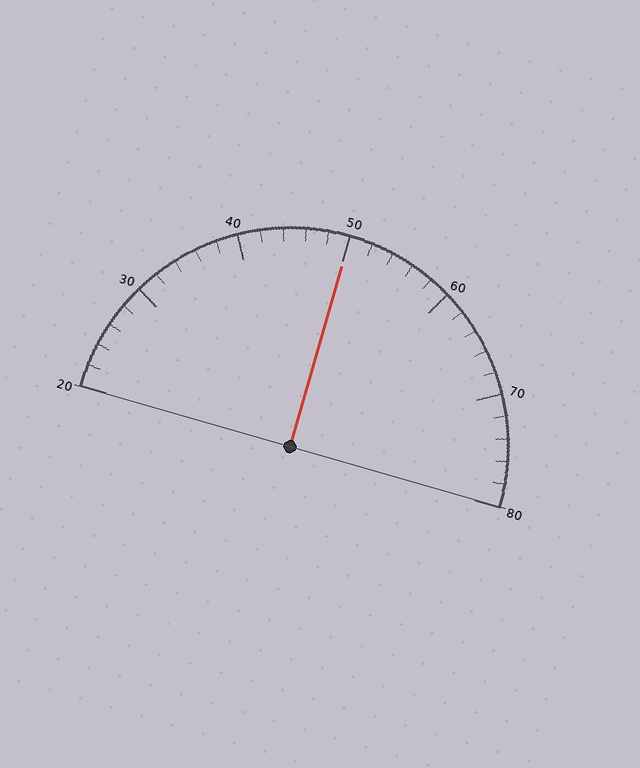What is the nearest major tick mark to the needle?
The nearest major tick mark is 50.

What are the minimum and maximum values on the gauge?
The gauge ranges from 20 to 80.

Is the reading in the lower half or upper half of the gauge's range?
The reading is in the upper half of the range (20 to 80).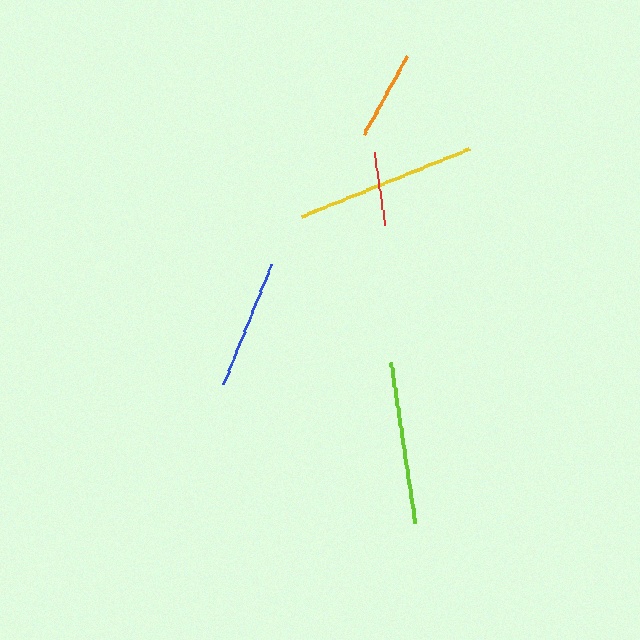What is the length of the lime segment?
The lime segment is approximately 163 pixels long.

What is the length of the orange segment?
The orange segment is approximately 90 pixels long.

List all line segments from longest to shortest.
From longest to shortest: yellow, lime, blue, orange, red.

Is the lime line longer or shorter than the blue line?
The lime line is longer than the blue line.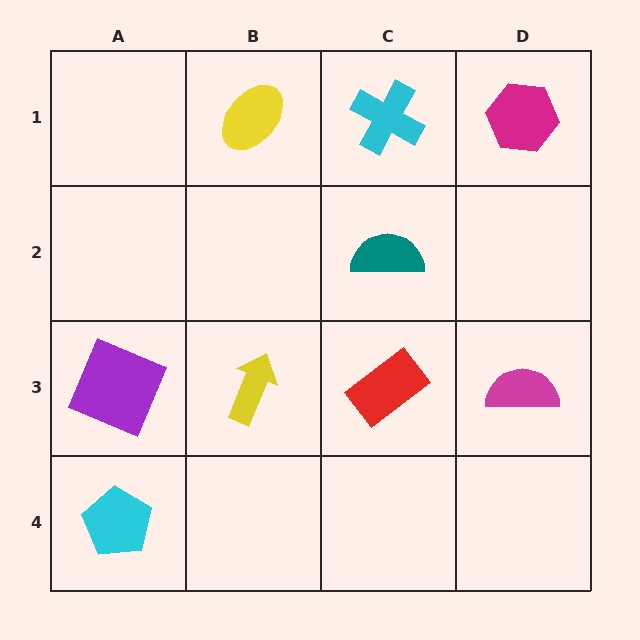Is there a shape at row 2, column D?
No, that cell is empty.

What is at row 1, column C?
A cyan cross.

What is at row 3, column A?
A purple square.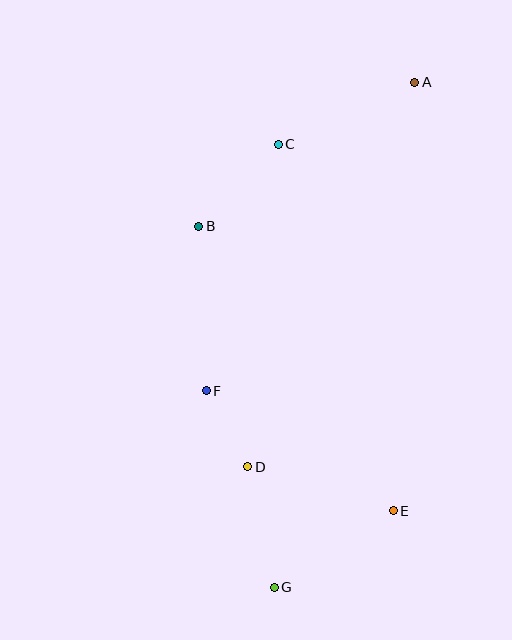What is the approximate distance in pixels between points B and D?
The distance between B and D is approximately 246 pixels.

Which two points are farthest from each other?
Points A and G are farthest from each other.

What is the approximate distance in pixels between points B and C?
The distance between B and C is approximately 114 pixels.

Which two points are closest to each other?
Points D and F are closest to each other.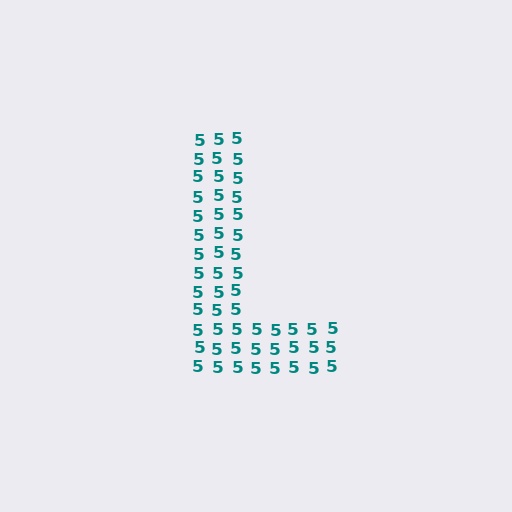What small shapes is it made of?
It is made of small digit 5's.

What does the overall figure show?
The overall figure shows the letter L.